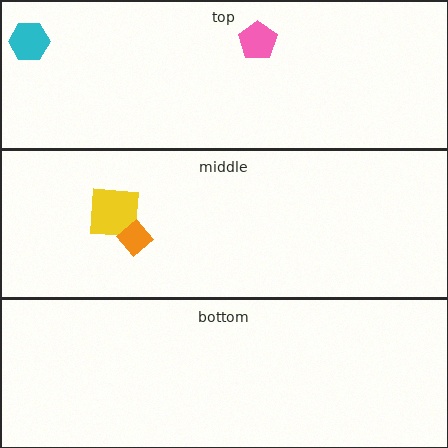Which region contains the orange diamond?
The middle region.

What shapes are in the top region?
The pink pentagon, the cyan hexagon.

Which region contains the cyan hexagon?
The top region.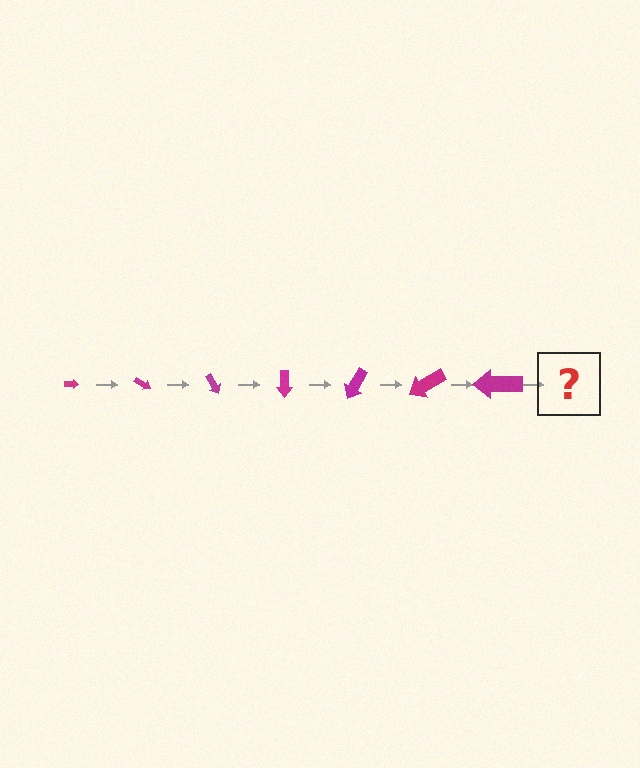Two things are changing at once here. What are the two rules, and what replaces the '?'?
The two rules are that the arrow grows larger each step and it rotates 30 degrees each step. The '?' should be an arrow, larger than the previous one and rotated 210 degrees from the start.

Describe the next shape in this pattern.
It should be an arrow, larger than the previous one and rotated 210 degrees from the start.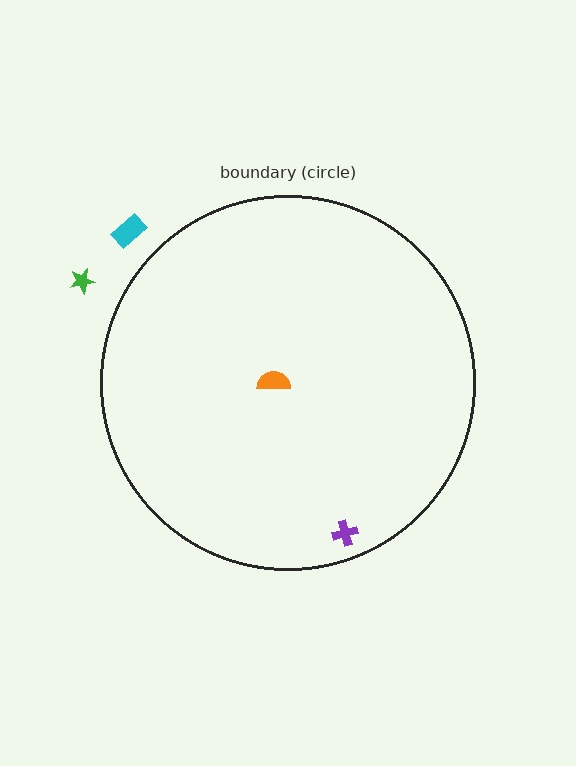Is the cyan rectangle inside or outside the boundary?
Outside.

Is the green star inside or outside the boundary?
Outside.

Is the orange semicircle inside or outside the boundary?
Inside.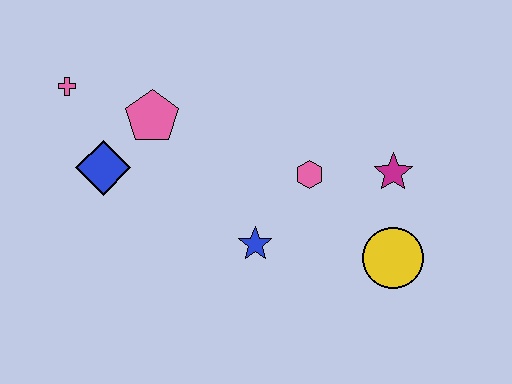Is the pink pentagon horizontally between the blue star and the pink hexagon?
No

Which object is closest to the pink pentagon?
The blue diamond is closest to the pink pentagon.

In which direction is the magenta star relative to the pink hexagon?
The magenta star is to the right of the pink hexagon.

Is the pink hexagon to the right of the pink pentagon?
Yes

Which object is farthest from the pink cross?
The yellow circle is farthest from the pink cross.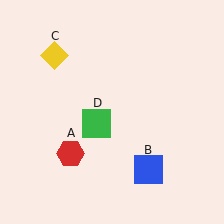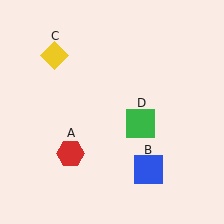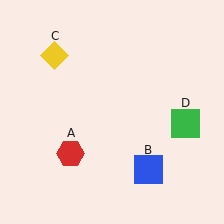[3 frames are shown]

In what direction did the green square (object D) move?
The green square (object D) moved right.